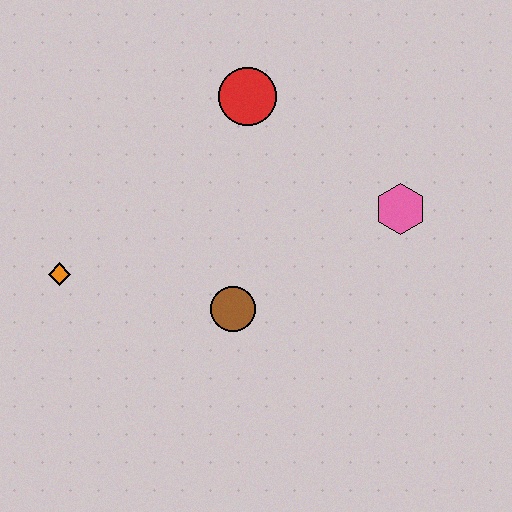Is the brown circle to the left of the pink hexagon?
Yes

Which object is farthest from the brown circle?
The red circle is farthest from the brown circle.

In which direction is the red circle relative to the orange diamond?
The red circle is to the right of the orange diamond.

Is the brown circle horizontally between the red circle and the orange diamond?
Yes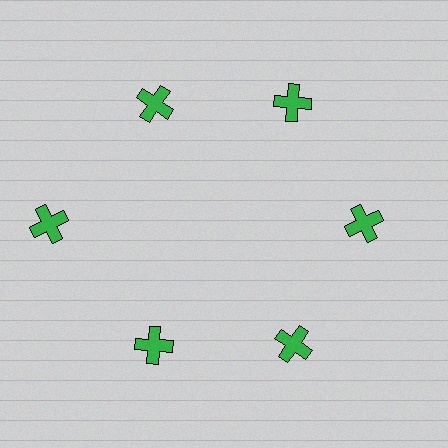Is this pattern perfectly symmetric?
No. The 6 green crosses are arranged in a ring, but one element near the 9 o'clock position is pushed outward from the center, breaking the 6-fold rotational symmetry.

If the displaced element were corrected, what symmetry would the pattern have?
It would have 6-fold rotational symmetry — the pattern would map onto itself every 60 degrees.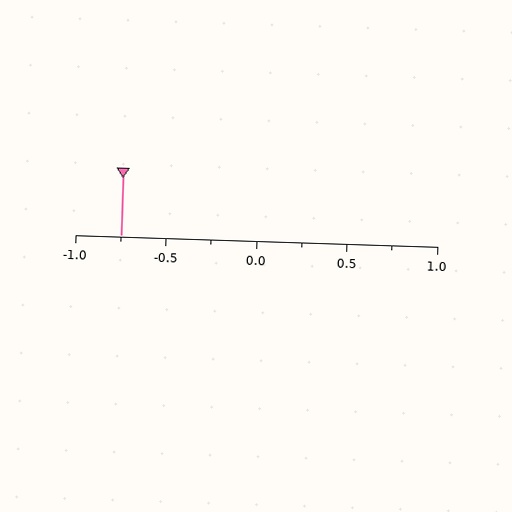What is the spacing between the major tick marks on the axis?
The major ticks are spaced 0.5 apart.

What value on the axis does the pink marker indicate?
The marker indicates approximately -0.75.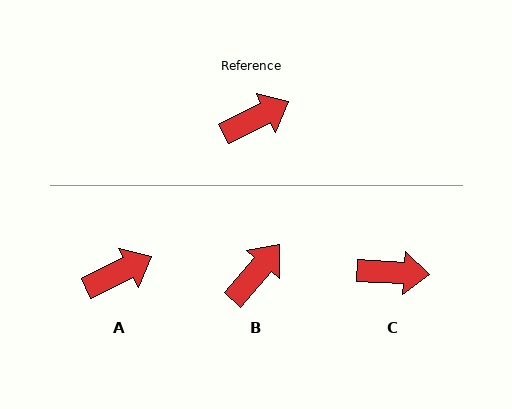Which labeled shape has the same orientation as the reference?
A.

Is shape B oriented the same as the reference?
No, it is off by about 23 degrees.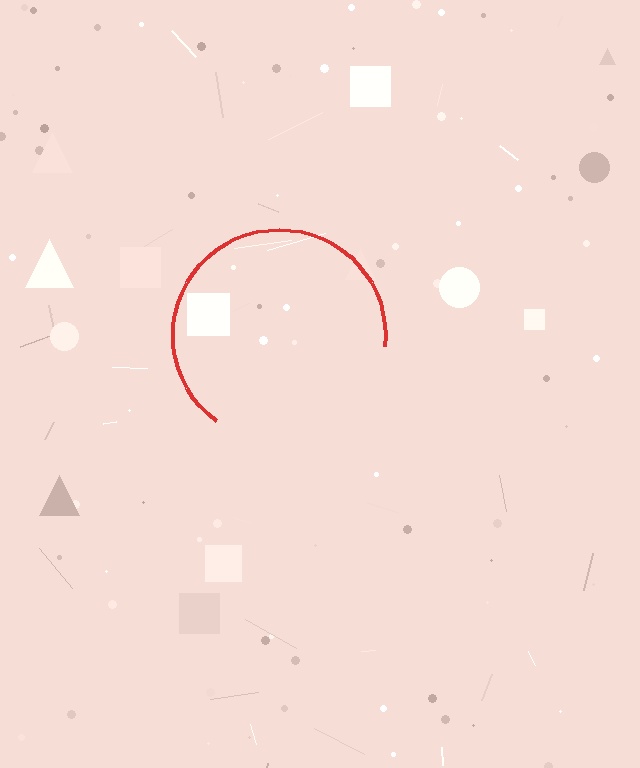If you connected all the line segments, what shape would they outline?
They would outline a circle.